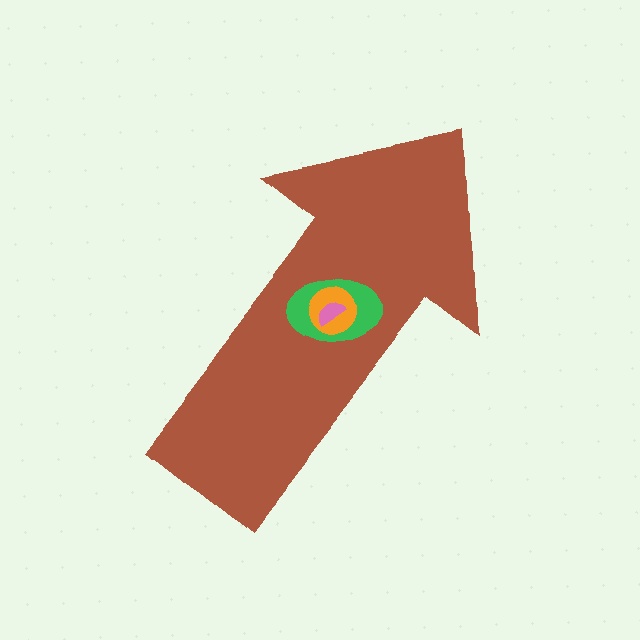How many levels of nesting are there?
4.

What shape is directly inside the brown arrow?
The green ellipse.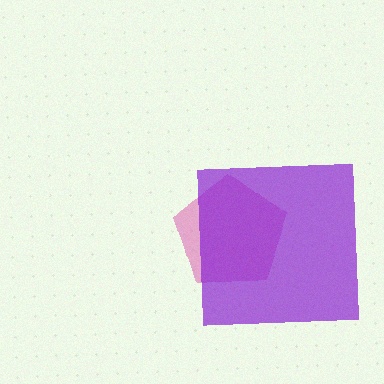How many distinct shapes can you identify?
There are 2 distinct shapes: a pink pentagon, a purple square.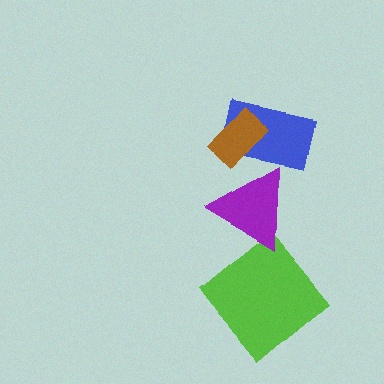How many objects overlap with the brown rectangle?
1 object overlaps with the brown rectangle.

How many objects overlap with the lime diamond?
0 objects overlap with the lime diamond.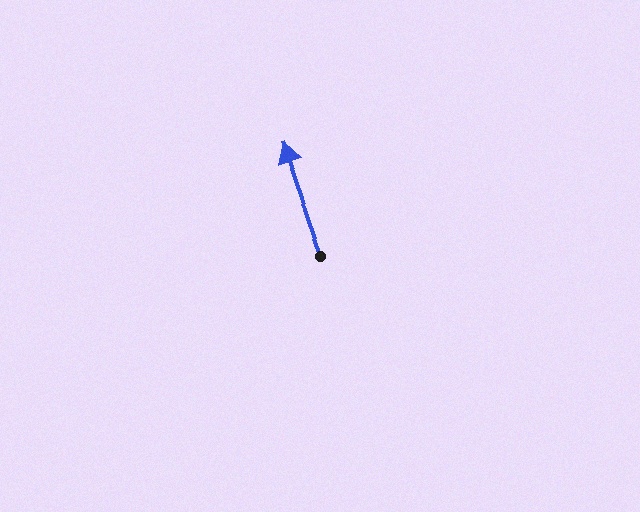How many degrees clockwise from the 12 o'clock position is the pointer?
Approximately 341 degrees.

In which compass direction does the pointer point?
North.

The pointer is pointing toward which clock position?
Roughly 11 o'clock.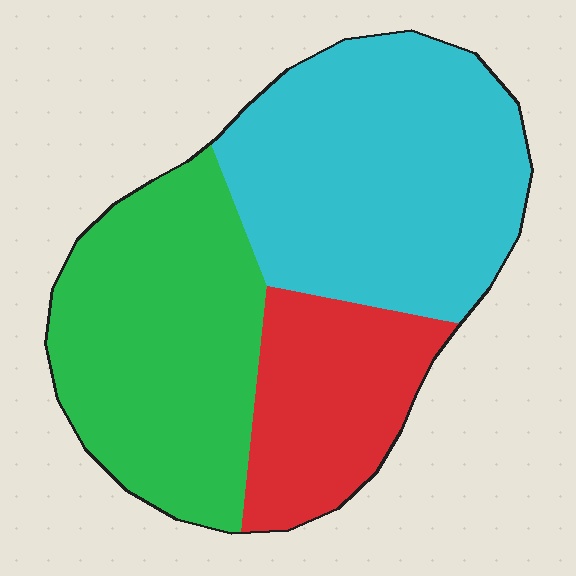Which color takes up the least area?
Red, at roughly 20%.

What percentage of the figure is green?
Green takes up between a third and a half of the figure.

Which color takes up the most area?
Cyan, at roughly 45%.